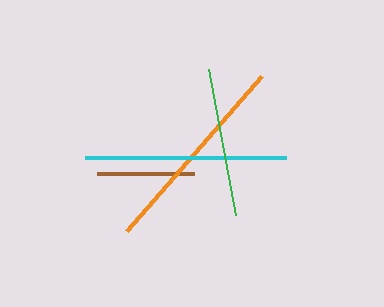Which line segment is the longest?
The orange line is the longest at approximately 205 pixels.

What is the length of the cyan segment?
The cyan segment is approximately 201 pixels long.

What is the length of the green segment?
The green segment is approximately 149 pixels long.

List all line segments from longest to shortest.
From longest to shortest: orange, cyan, green, brown.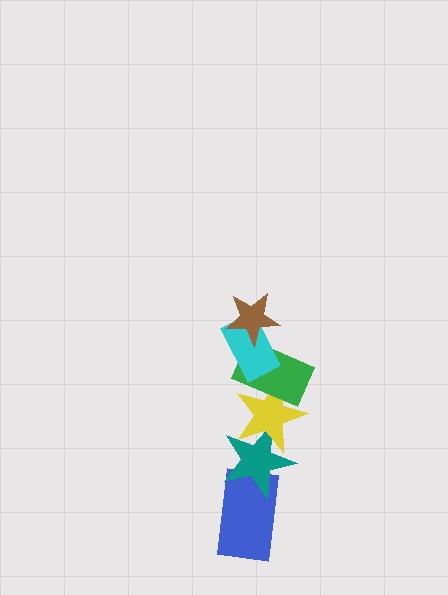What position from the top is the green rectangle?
The green rectangle is 3rd from the top.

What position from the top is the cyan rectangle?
The cyan rectangle is 2nd from the top.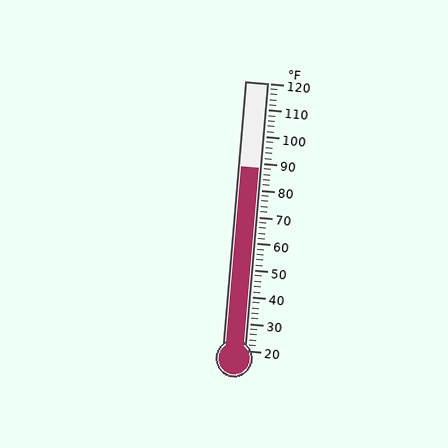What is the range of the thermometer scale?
The thermometer scale ranges from 20°F to 120°F.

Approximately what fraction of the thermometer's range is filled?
The thermometer is filled to approximately 70% of its range.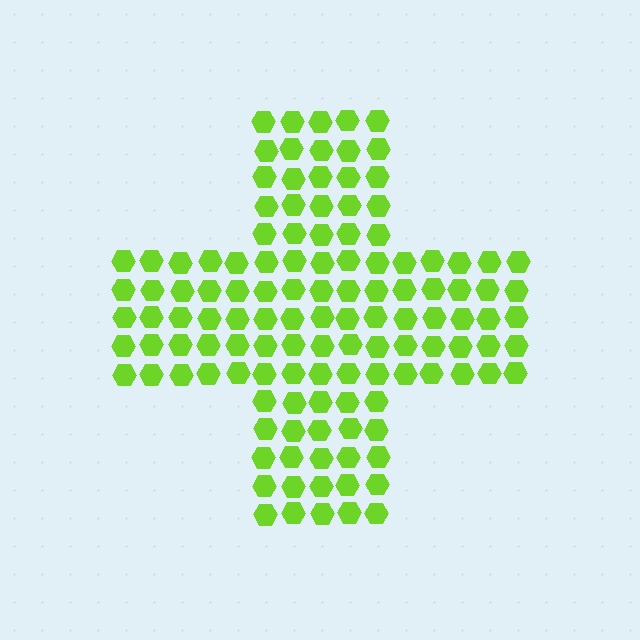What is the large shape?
The large shape is a cross.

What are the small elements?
The small elements are hexagons.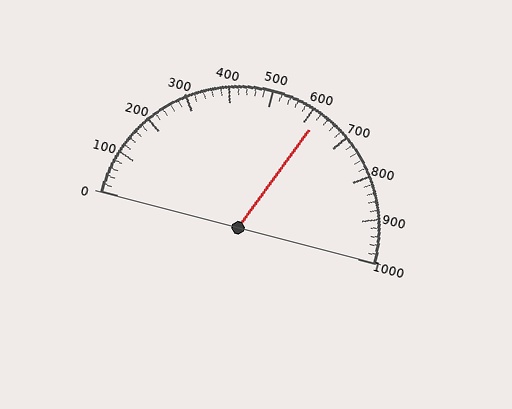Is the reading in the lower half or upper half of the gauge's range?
The reading is in the upper half of the range (0 to 1000).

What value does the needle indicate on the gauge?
The needle indicates approximately 620.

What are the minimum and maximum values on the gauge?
The gauge ranges from 0 to 1000.